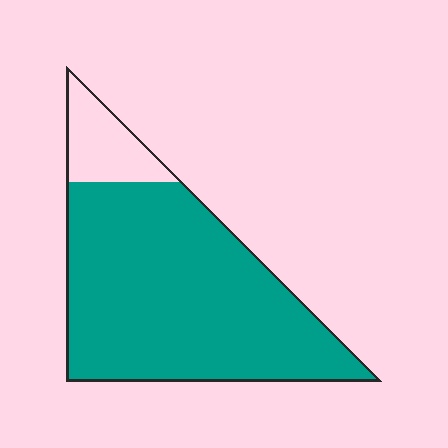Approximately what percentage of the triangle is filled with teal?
Approximately 85%.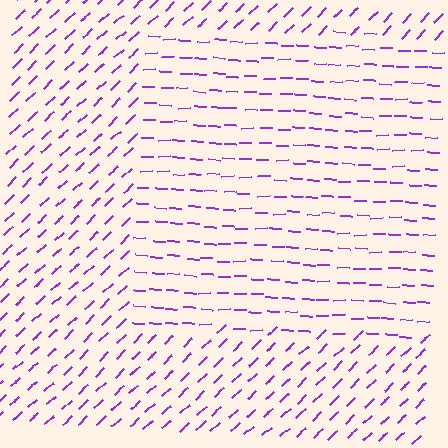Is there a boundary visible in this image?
Yes, there is a texture boundary formed by a change in line orientation.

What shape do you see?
I see a rectangle.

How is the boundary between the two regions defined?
The boundary is defined purely by a change in line orientation (approximately 45 degrees difference). All lines are the same color and thickness.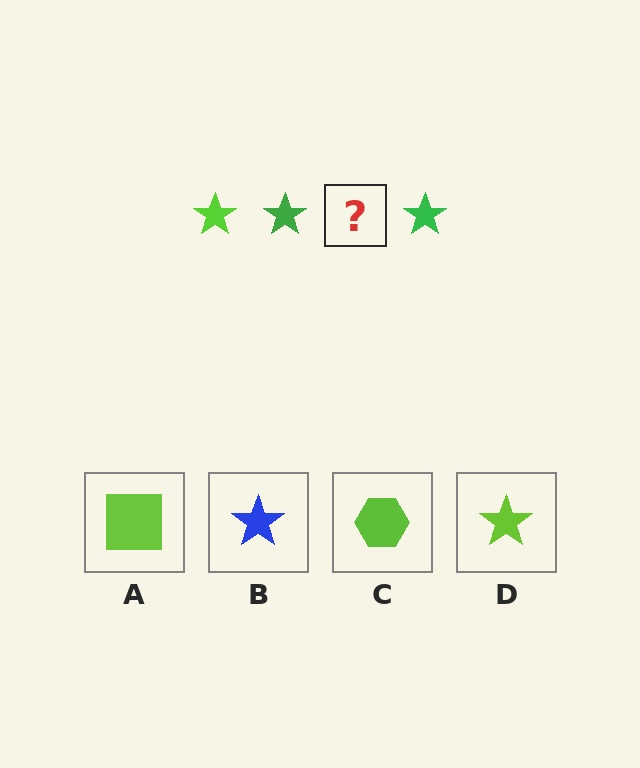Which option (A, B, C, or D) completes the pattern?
D.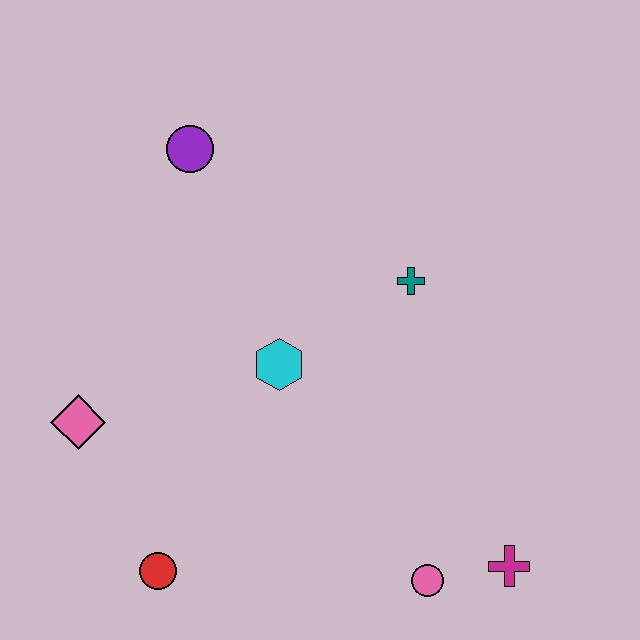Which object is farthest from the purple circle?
The magenta cross is farthest from the purple circle.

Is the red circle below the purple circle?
Yes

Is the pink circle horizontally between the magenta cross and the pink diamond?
Yes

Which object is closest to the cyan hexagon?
The teal cross is closest to the cyan hexagon.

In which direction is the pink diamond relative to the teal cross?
The pink diamond is to the left of the teal cross.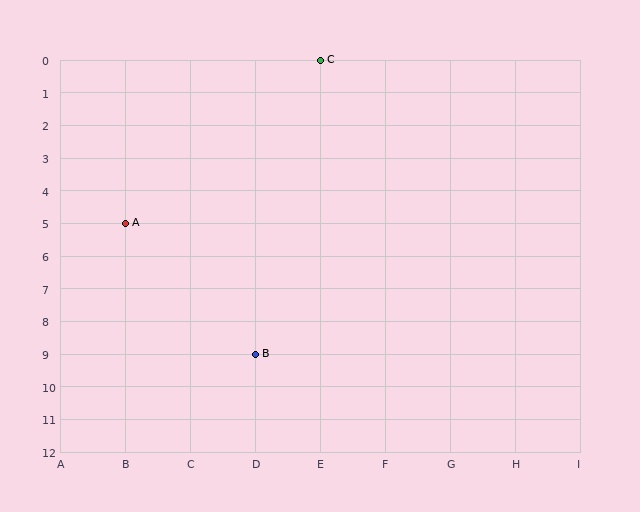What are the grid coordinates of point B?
Point B is at grid coordinates (D, 9).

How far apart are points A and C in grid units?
Points A and C are 3 columns and 5 rows apart (about 5.8 grid units diagonally).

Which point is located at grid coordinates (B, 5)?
Point A is at (B, 5).